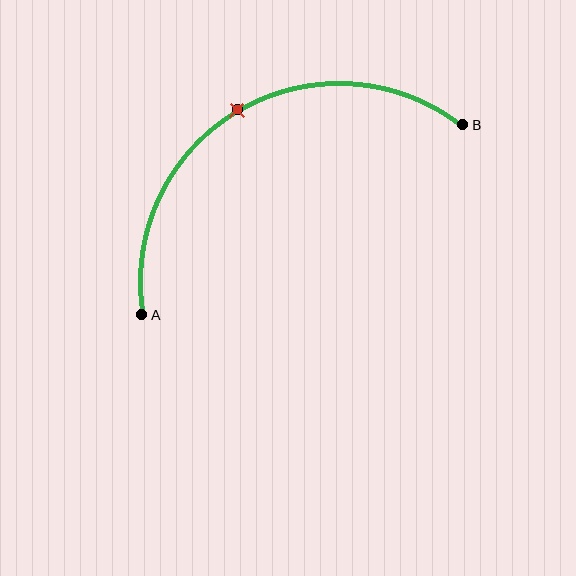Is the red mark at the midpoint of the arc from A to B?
Yes. The red mark lies on the arc at equal arc-length from both A and B — it is the arc midpoint.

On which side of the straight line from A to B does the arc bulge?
The arc bulges above the straight line connecting A and B.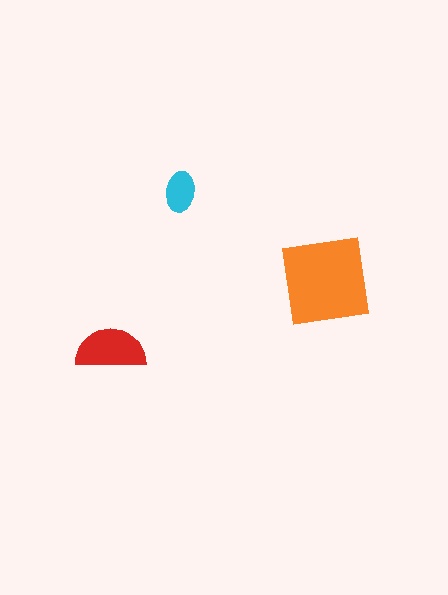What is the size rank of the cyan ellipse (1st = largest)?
3rd.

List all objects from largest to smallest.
The orange square, the red semicircle, the cyan ellipse.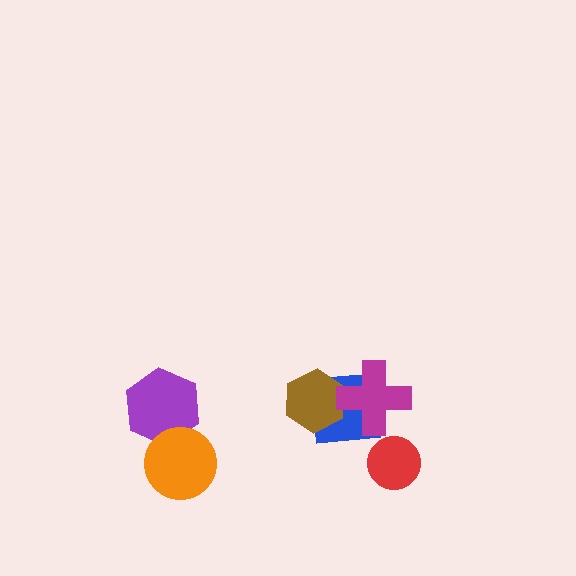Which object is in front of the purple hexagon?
The orange circle is in front of the purple hexagon.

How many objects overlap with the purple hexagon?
1 object overlaps with the purple hexagon.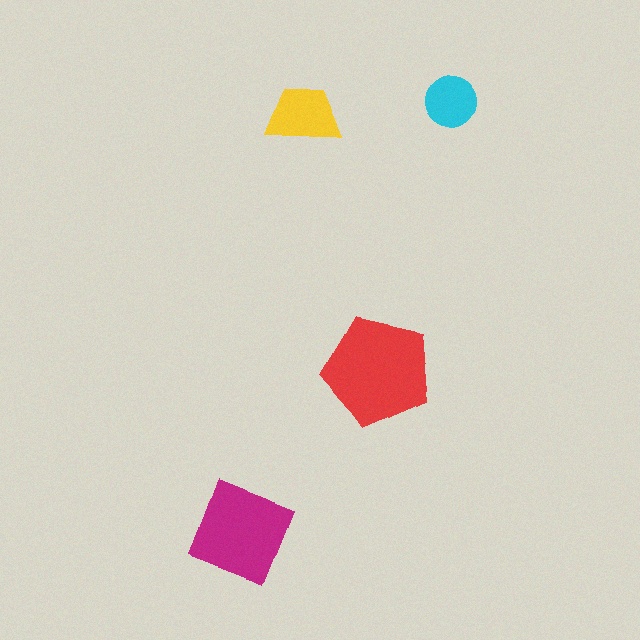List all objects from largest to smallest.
The red pentagon, the magenta square, the yellow trapezoid, the cyan circle.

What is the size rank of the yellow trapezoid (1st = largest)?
3rd.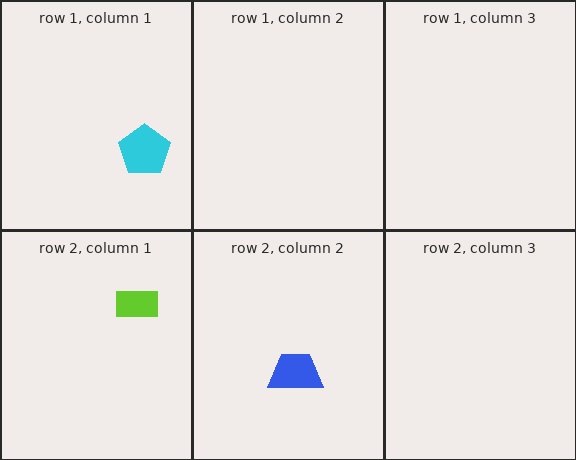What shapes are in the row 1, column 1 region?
The cyan pentagon.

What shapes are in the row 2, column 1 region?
The lime rectangle.